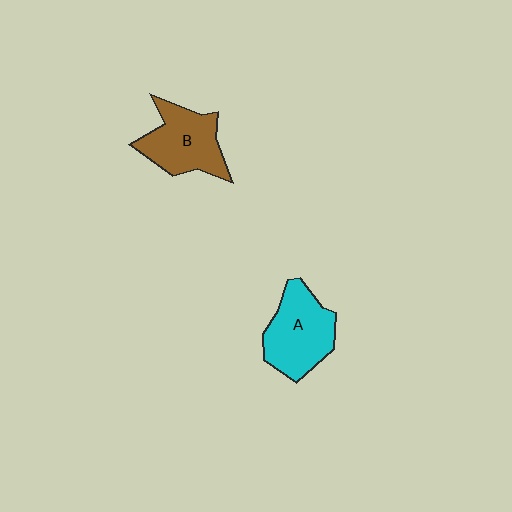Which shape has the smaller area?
Shape B (brown).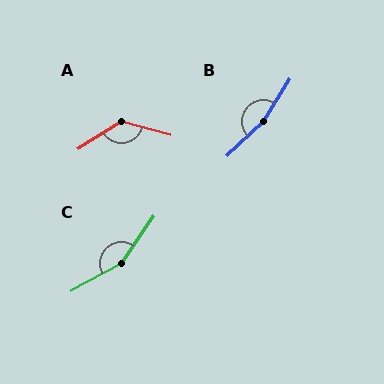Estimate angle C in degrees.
Approximately 153 degrees.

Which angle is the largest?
B, at approximately 166 degrees.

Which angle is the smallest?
A, at approximately 133 degrees.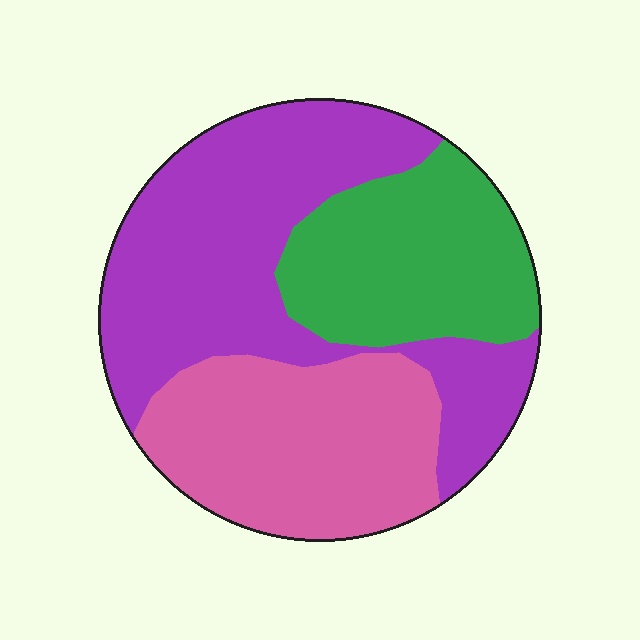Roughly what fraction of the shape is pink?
Pink covers 30% of the shape.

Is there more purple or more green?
Purple.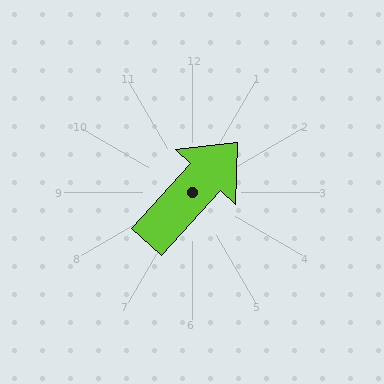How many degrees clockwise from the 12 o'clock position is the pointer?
Approximately 43 degrees.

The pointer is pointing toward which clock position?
Roughly 1 o'clock.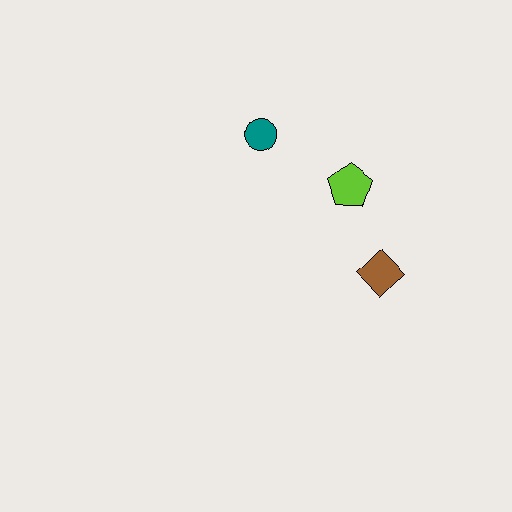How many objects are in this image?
There are 3 objects.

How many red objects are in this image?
There are no red objects.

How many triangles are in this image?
There are no triangles.